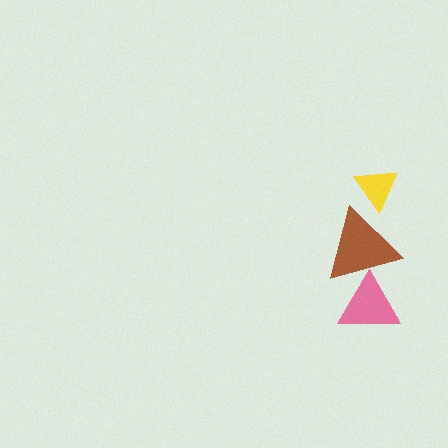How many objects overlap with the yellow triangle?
1 object overlaps with the yellow triangle.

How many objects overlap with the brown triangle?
2 objects overlap with the brown triangle.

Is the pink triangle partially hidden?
No, no other shape covers it.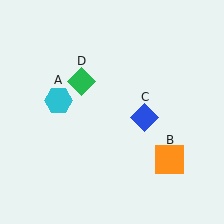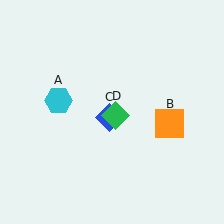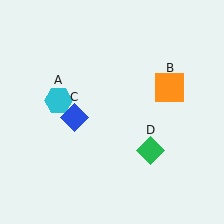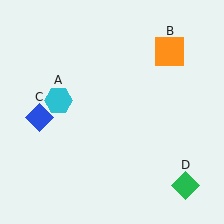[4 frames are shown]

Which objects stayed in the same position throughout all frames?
Cyan hexagon (object A) remained stationary.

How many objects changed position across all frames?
3 objects changed position: orange square (object B), blue diamond (object C), green diamond (object D).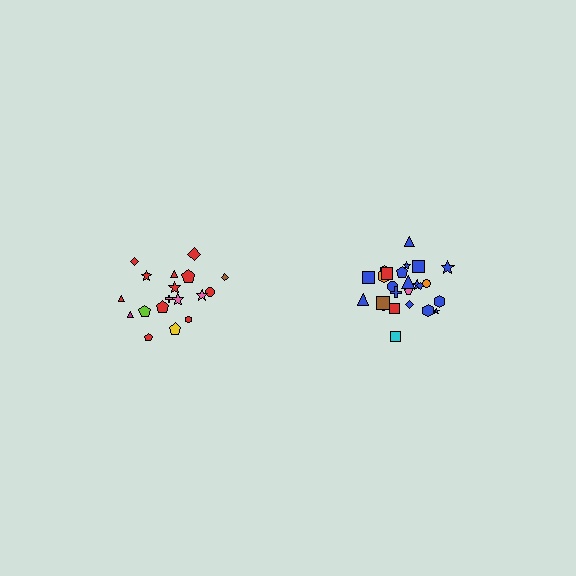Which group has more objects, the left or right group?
The right group.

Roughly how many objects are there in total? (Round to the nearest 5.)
Roughly 45 objects in total.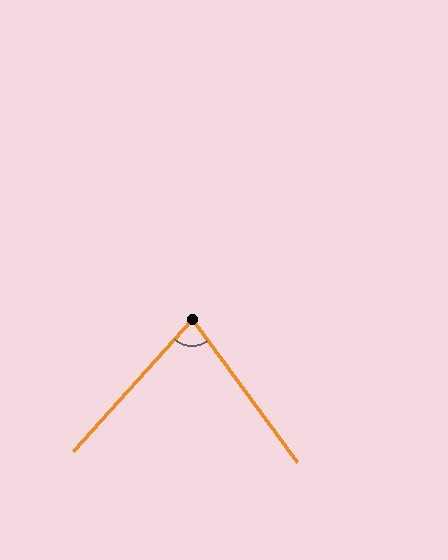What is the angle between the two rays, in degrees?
Approximately 78 degrees.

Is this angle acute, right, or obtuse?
It is acute.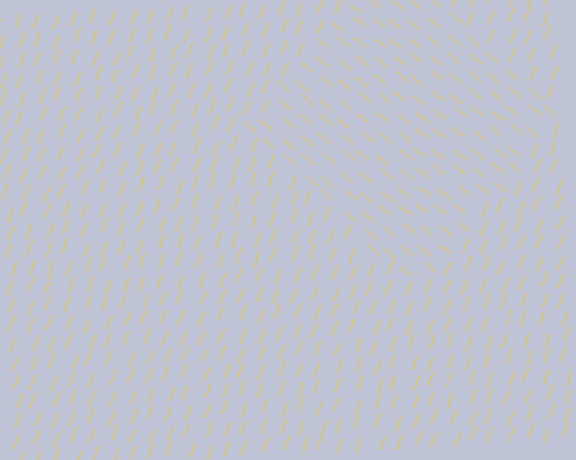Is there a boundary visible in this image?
Yes, there is a texture boundary formed by a change in line orientation.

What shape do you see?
I see a diamond.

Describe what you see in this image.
The image is filled with small yellow line segments. A diamond region in the image has lines oriented differently from the surrounding lines, creating a visible texture boundary.